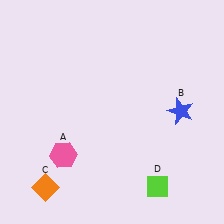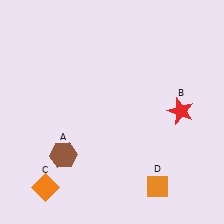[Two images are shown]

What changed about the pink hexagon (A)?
In Image 1, A is pink. In Image 2, it changed to brown.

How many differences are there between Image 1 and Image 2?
There are 3 differences between the two images.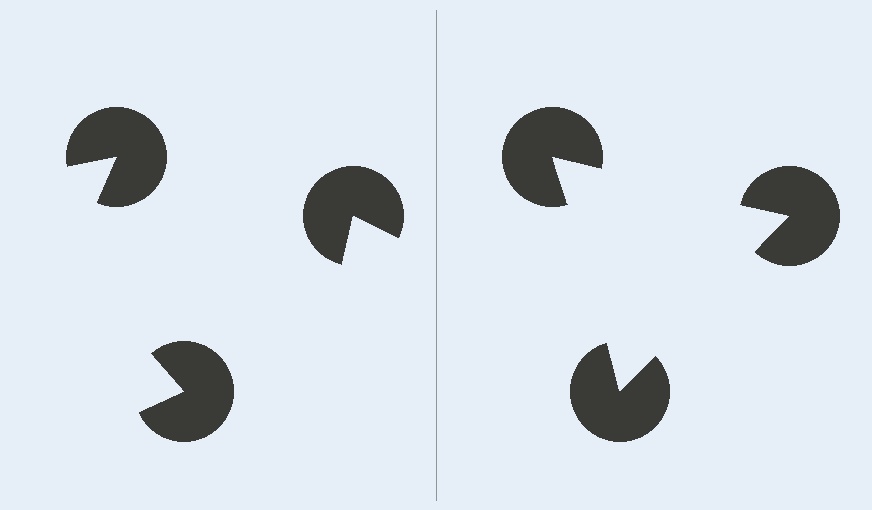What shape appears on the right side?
An illusory triangle.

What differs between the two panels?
The pac-man discs are positioned identically on both sides; only the wedge orientations differ. On the right they align to a triangle; on the left they are misaligned.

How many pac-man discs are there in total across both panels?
6 — 3 on each side.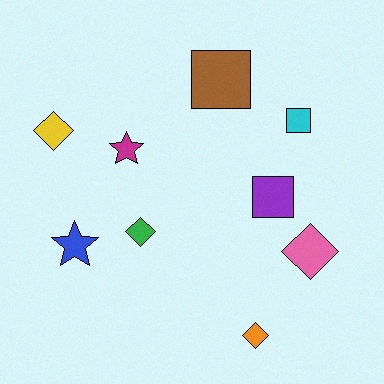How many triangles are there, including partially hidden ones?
There are no triangles.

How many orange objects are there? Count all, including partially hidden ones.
There is 1 orange object.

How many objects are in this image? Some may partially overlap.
There are 9 objects.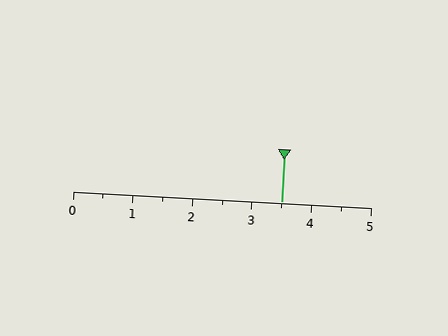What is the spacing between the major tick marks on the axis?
The major ticks are spaced 1 apart.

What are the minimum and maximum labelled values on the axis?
The axis runs from 0 to 5.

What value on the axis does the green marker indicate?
The marker indicates approximately 3.5.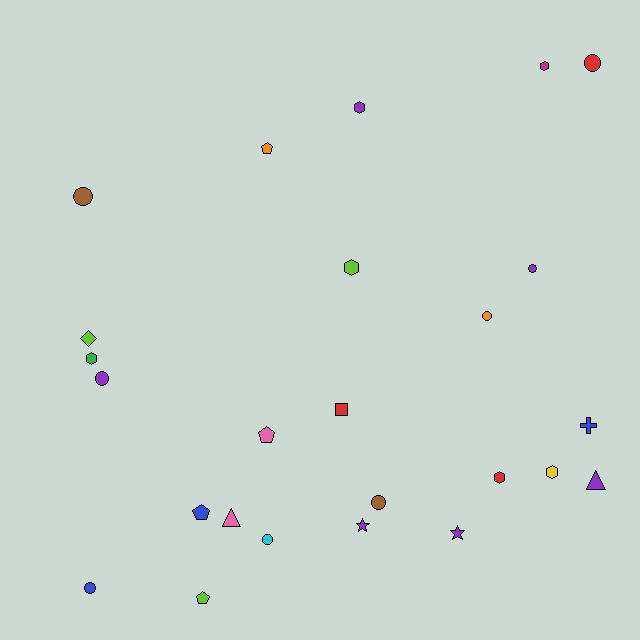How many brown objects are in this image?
There are 2 brown objects.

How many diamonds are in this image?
There is 1 diamond.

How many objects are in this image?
There are 25 objects.